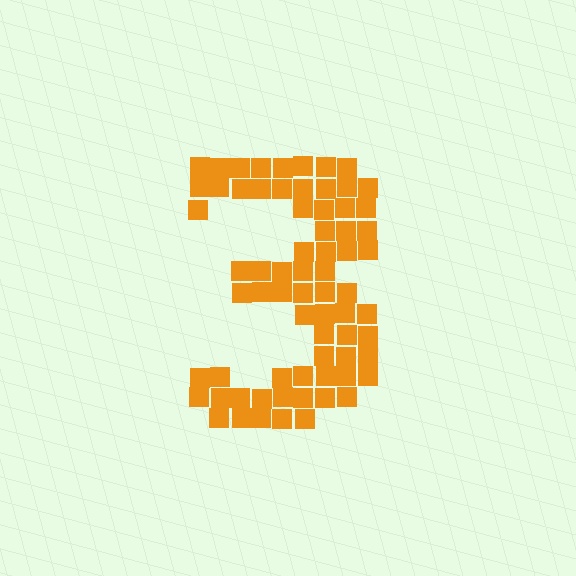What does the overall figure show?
The overall figure shows the digit 3.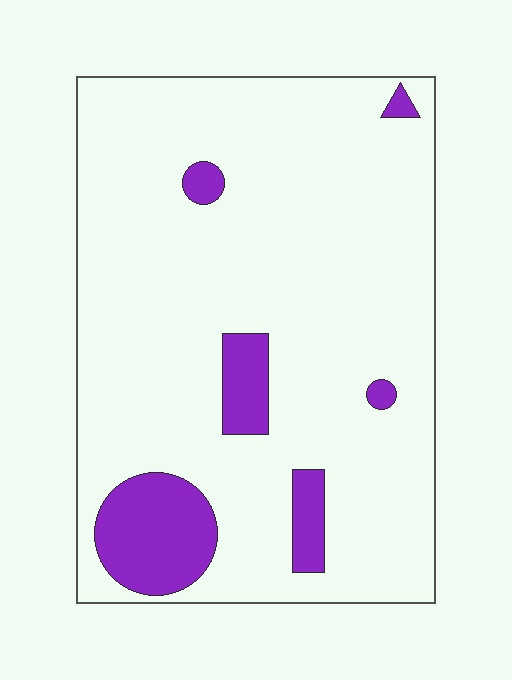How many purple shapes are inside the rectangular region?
6.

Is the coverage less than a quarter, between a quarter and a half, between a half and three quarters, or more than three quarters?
Less than a quarter.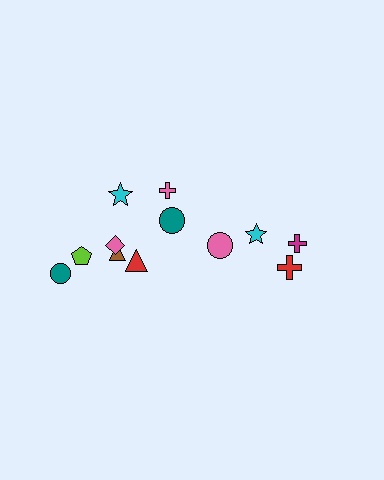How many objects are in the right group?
There are 4 objects.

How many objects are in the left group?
There are 8 objects.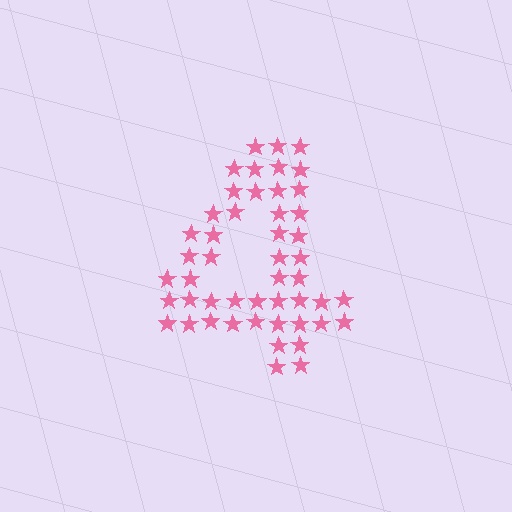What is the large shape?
The large shape is the digit 4.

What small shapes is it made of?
It is made of small stars.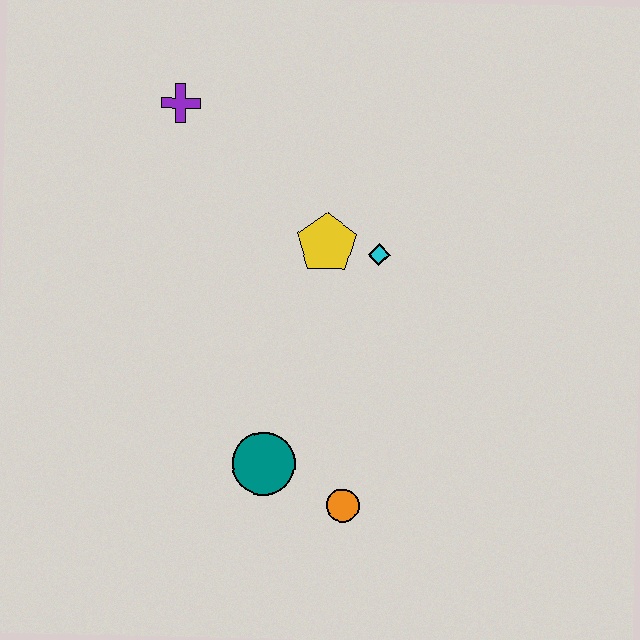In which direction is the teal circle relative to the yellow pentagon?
The teal circle is below the yellow pentagon.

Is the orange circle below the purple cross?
Yes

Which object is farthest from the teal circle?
The purple cross is farthest from the teal circle.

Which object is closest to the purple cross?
The yellow pentagon is closest to the purple cross.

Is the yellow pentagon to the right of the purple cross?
Yes